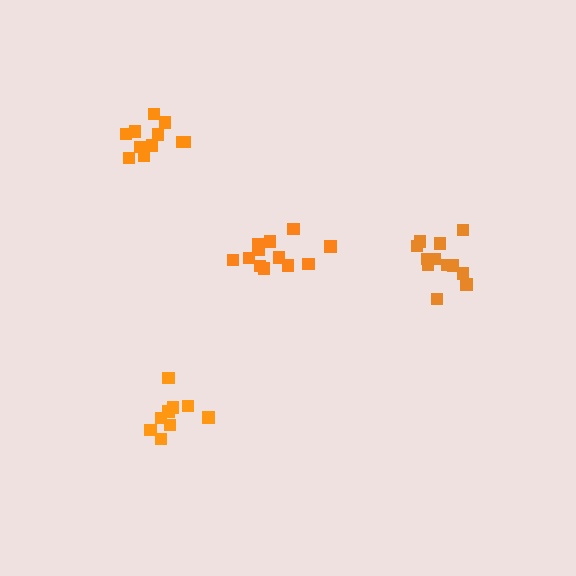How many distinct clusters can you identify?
There are 4 distinct clusters.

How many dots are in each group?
Group 1: 12 dots, Group 2: 9 dots, Group 3: 11 dots, Group 4: 12 dots (44 total).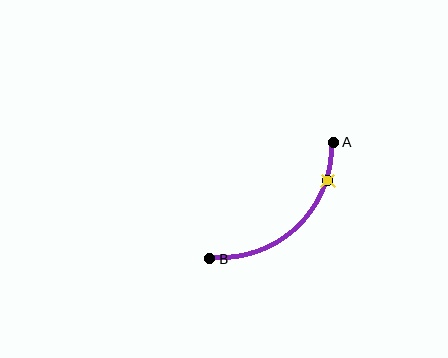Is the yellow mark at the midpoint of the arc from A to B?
No. The yellow mark lies on the arc but is closer to endpoint A. The arc midpoint would be at the point on the curve equidistant along the arc from both A and B.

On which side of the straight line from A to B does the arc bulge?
The arc bulges below and to the right of the straight line connecting A and B.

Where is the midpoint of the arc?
The arc midpoint is the point on the curve farthest from the straight line joining A and B. It sits below and to the right of that line.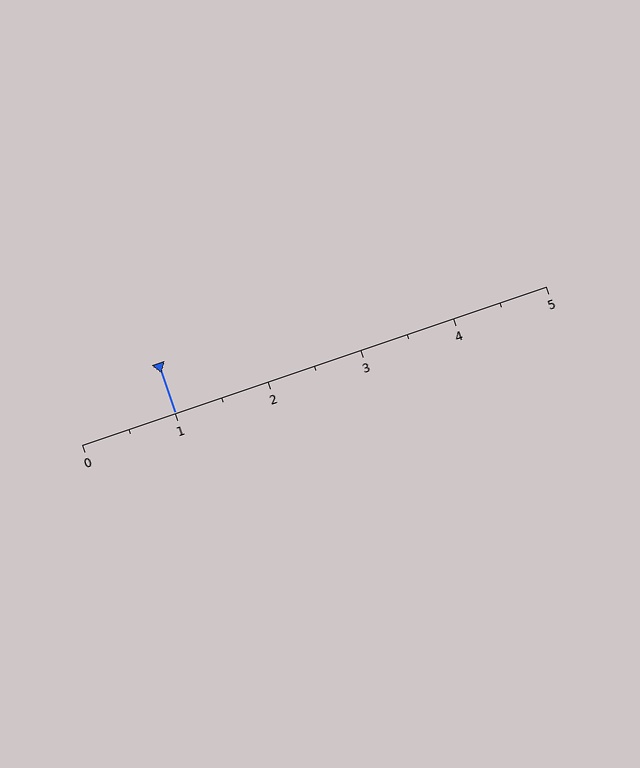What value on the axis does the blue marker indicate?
The marker indicates approximately 1.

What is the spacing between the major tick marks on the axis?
The major ticks are spaced 1 apart.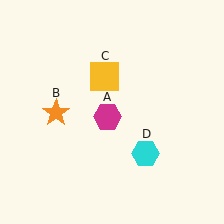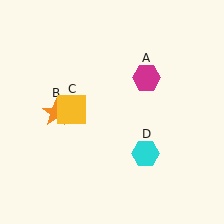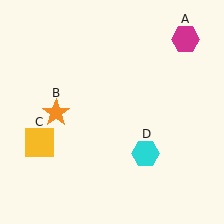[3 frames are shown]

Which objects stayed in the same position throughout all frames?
Orange star (object B) and cyan hexagon (object D) remained stationary.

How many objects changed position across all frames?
2 objects changed position: magenta hexagon (object A), yellow square (object C).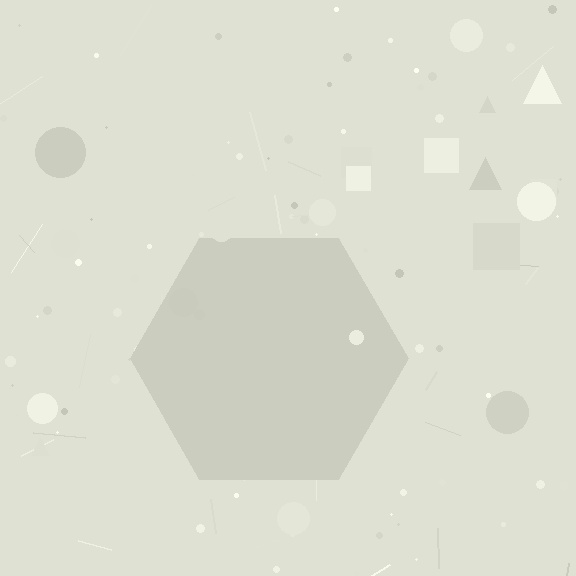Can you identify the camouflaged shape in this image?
The camouflaged shape is a hexagon.